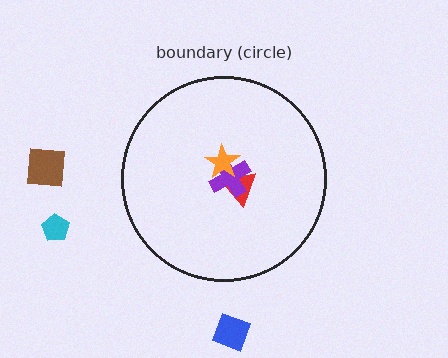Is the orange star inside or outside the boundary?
Inside.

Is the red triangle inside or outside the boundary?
Inside.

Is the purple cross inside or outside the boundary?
Inside.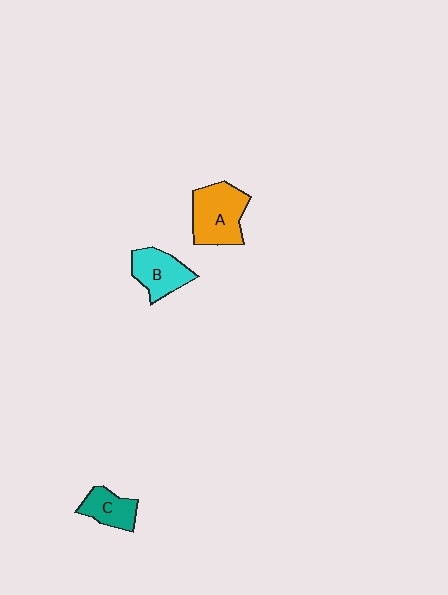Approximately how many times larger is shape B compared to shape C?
Approximately 1.3 times.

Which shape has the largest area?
Shape A (orange).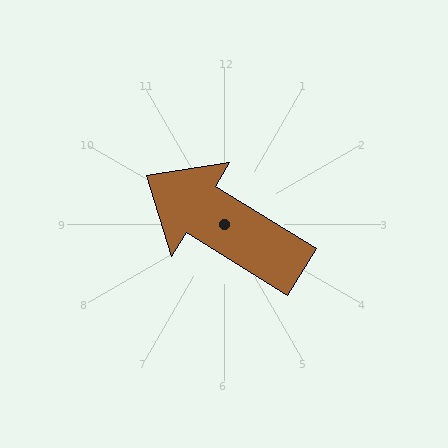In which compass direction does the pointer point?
Northwest.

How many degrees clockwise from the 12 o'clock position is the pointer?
Approximately 302 degrees.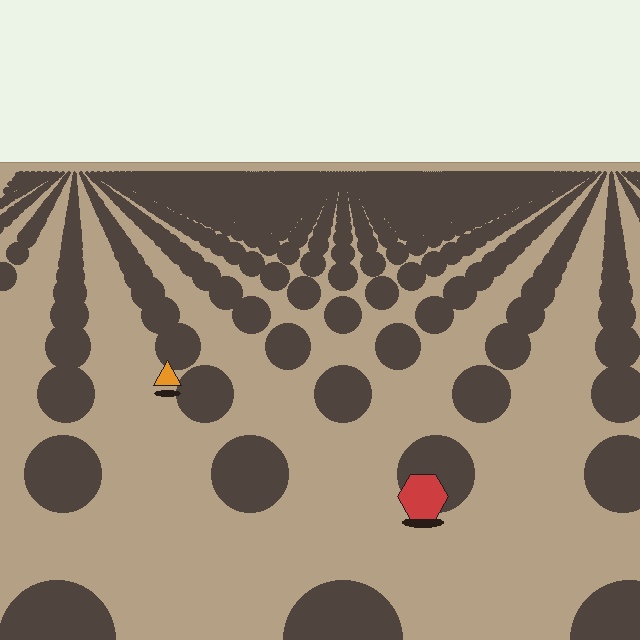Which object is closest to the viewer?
The red hexagon is closest. The texture marks near it are larger and more spread out.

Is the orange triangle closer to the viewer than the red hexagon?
No. The red hexagon is closer — you can tell from the texture gradient: the ground texture is coarser near it.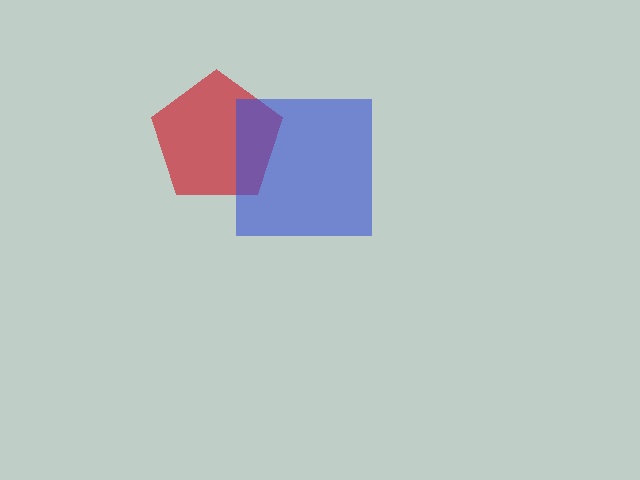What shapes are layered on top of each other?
The layered shapes are: a red pentagon, a blue square.